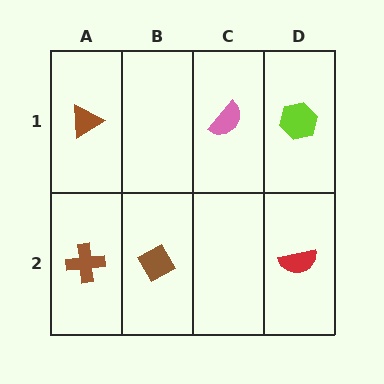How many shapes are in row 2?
3 shapes.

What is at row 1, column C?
A pink semicircle.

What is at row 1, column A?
A brown triangle.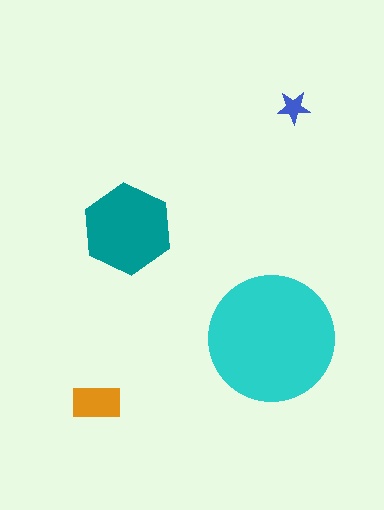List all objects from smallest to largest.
The blue star, the orange rectangle, the teal hexagon, the cyan circle.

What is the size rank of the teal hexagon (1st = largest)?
2nd.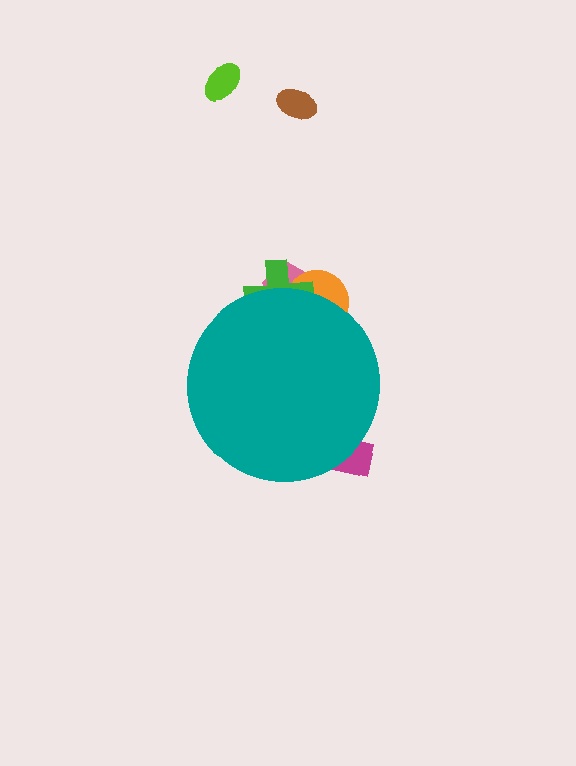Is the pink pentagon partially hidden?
Yes, the pink pentagon is partially hidden behind the teal circle.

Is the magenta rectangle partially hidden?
Yes, the magenta rectangle is partially hidden behind the teal circle.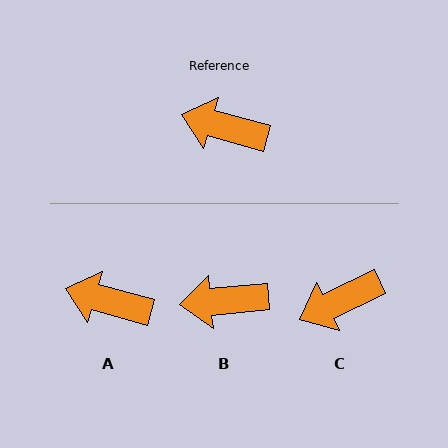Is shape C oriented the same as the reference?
No, it is off by about 41 degrees.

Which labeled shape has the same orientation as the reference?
A.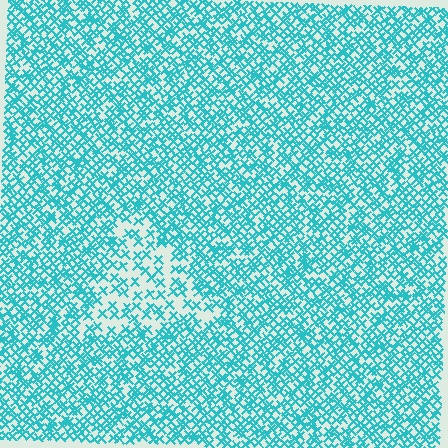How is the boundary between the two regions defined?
The boundary is defined by a change in element density (approximately 2.1x ratio). All elements are the same color, size, and shape.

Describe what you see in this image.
The image contains small cyan elements arranged at two different densities. A triangle-shaped region is visible where the elements are less densely packed than the surrounding area.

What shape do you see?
I see a triangle.